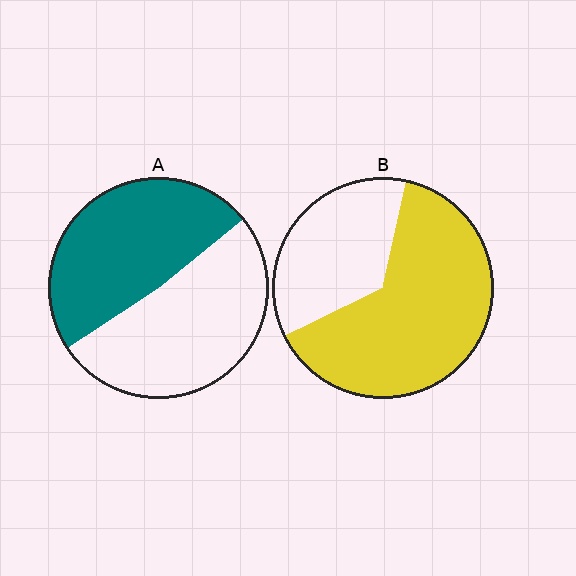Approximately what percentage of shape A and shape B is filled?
A is approximately 50% and B is approximately 65%.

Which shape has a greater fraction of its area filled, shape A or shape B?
Shape B.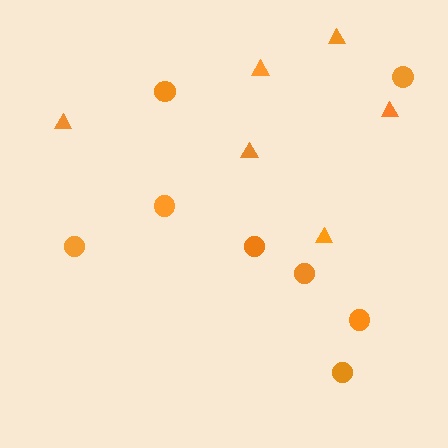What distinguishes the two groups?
There are 2 groups: one group of triangles (6) and one group of circles (8).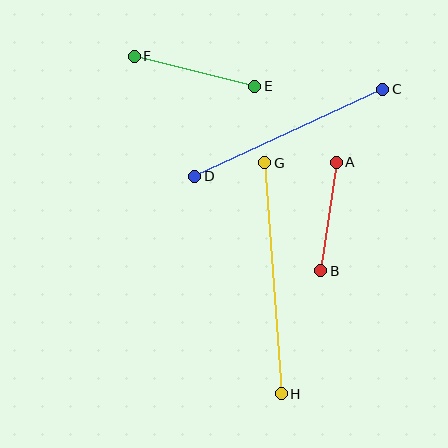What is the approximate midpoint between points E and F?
The midpoint is at approximately (195, 71) pixels.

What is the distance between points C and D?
The distance is approximately 207 pixels.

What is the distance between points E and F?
The distance is approximately 125 pixels.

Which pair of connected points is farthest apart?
Points G and H are farthest apart.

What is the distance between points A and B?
The distance is approximately 109 pixels.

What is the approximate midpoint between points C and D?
The midpoint is at approximately (289, 133) pixels.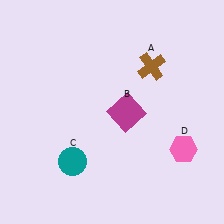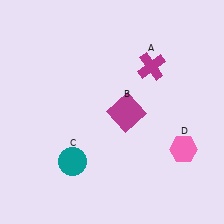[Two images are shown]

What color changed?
The cross (A) changed from brown in Image 1 to magenta in Image 2.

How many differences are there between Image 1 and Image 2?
There is 1 difference between the two images.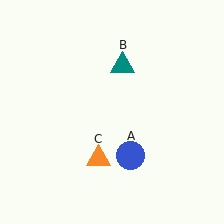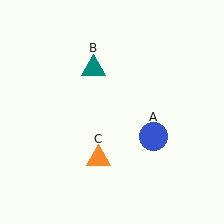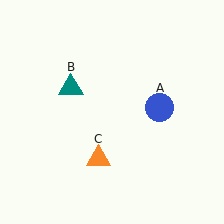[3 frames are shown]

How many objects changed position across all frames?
2 objects changed position: blue circle (object A), teal triangle (object B).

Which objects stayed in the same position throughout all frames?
Orange triangle (object C) remained stationary.